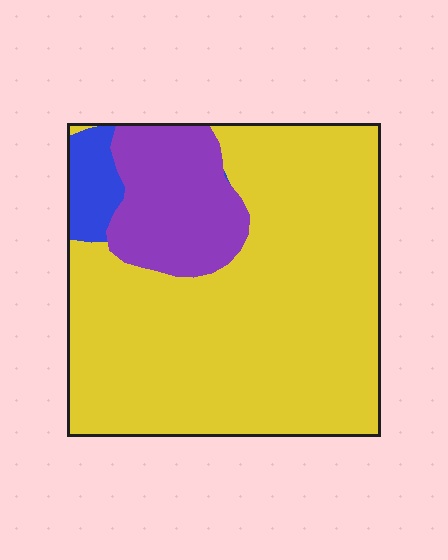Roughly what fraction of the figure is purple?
Purple takes up between a sixth and a third of the figure.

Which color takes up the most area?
Yellow, at roughly 75%.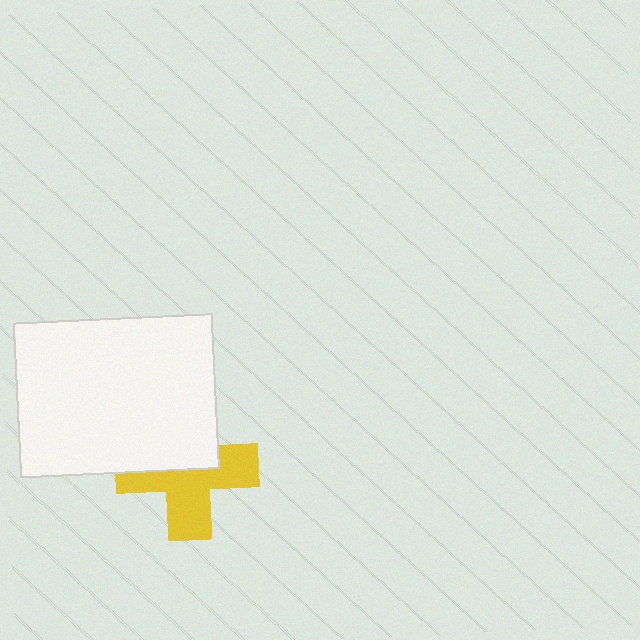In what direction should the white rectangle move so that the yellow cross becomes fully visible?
The white rectangle should move up. That is the shortest direction to clear the overlap and leave the yellow cross fully visible.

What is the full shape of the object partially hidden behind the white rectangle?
The partially hidden object is a yellow cross.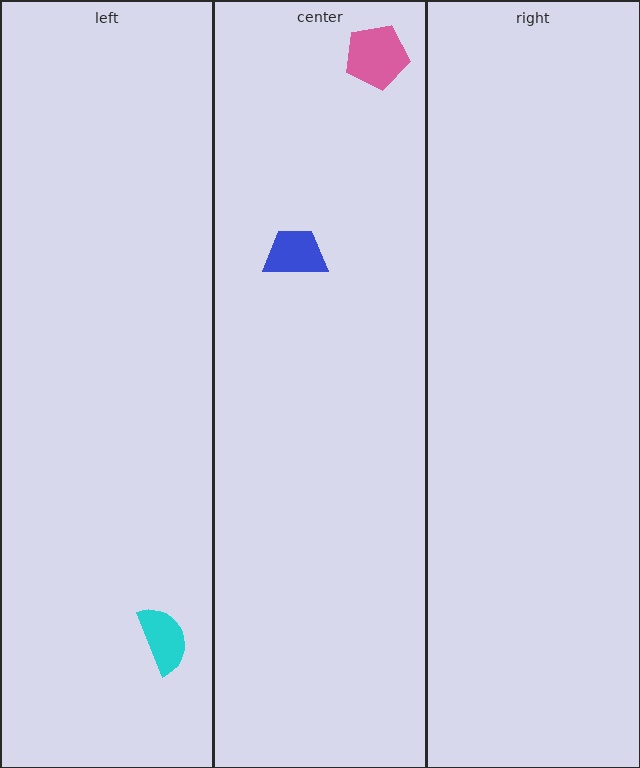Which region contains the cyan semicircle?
The left region.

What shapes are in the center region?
The blue trapezoid, the pink pentagon.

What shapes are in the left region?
The cyan semicircle.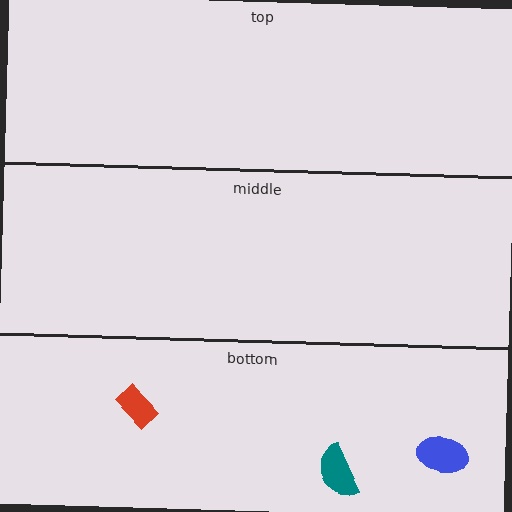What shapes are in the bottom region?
The blue ellipse, the teal semicircle, the red rectangle.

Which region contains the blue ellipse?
The bottom region.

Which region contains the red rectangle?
The bottom region.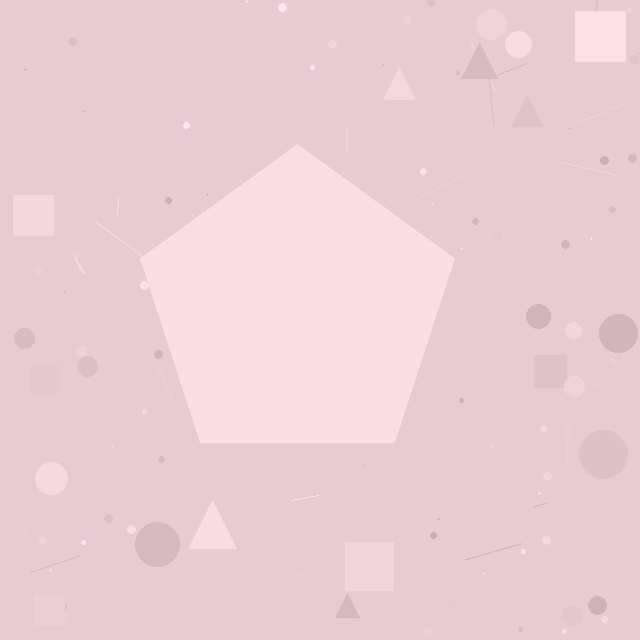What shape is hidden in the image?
A pentagon is hidden in the image.